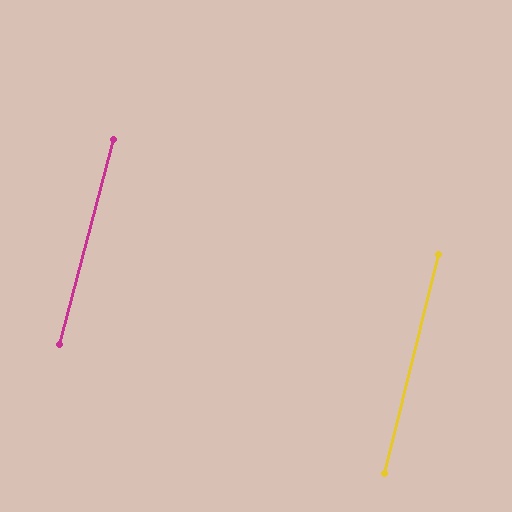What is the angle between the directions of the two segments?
Approximately 1 degree.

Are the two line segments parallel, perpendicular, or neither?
Parallel — their directions differ by only 0.8°.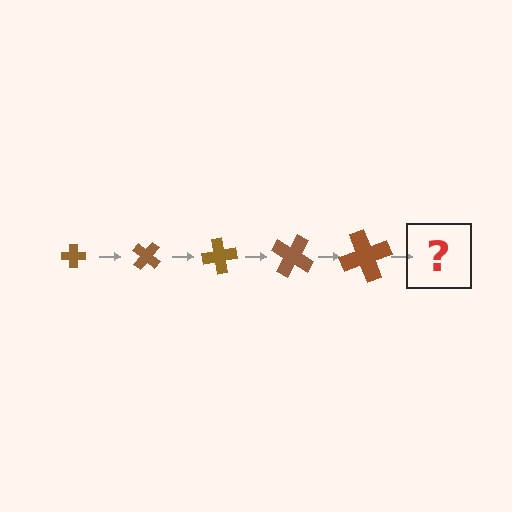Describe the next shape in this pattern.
It should be a cross, larger than the previous one and rotated 200 degrees from the start.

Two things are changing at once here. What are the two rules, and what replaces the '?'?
The two rules are that the cross grows larger each step and it rotates 40 degrees each step. The '?' should be a cross, larger than the previous one and rotated 200 degrees from the start.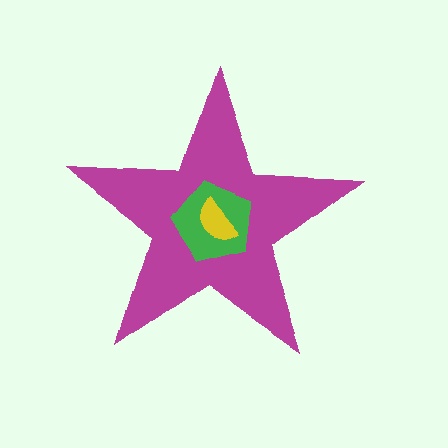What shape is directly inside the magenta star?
The green pentagon.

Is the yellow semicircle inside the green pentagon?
Yes.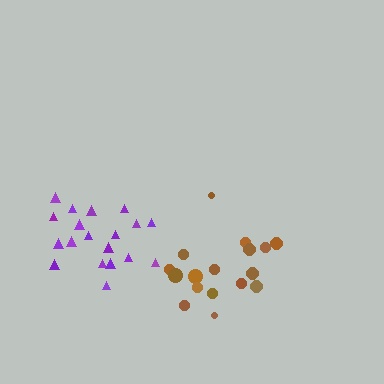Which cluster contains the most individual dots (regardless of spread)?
Purple (19).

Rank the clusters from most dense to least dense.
purple, brown.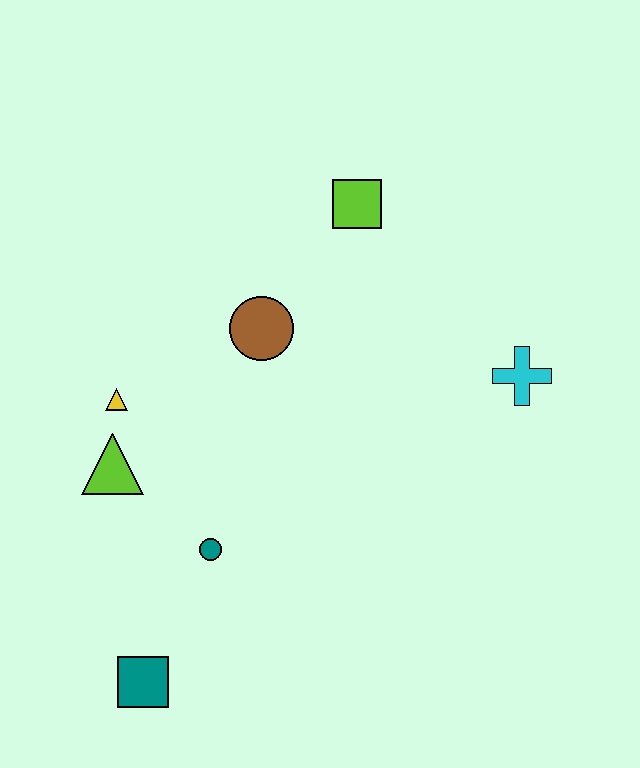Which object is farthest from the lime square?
The teal square is farthest from the lime square.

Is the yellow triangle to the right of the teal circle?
No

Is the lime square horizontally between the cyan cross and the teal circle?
Yes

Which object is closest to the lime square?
The brown circle is closest to the lime square.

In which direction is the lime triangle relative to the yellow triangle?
The lime triangle is below the yellow triangle.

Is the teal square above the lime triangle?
No